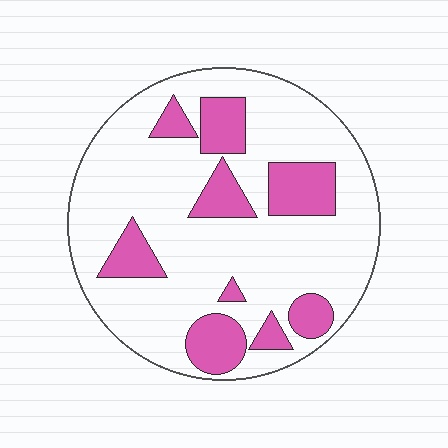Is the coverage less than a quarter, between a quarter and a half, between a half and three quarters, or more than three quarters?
Less than a quarter.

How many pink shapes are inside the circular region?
9.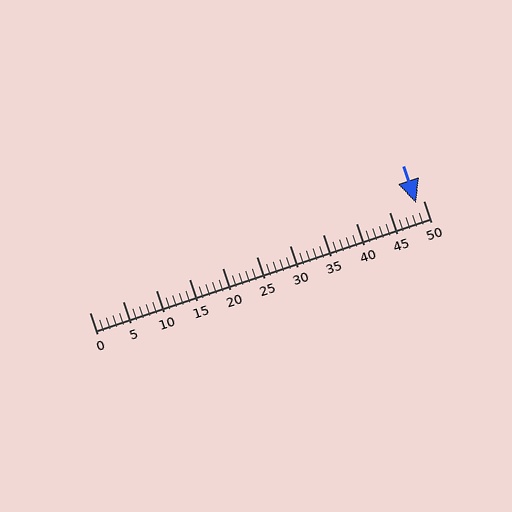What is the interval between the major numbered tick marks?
The major tick marks are spaced 5 units apart.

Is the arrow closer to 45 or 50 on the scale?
The arrow is closer to 50.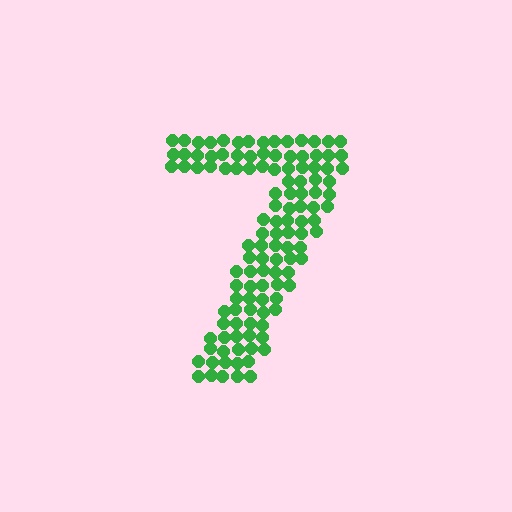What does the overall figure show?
The overall figure shows the digit 7.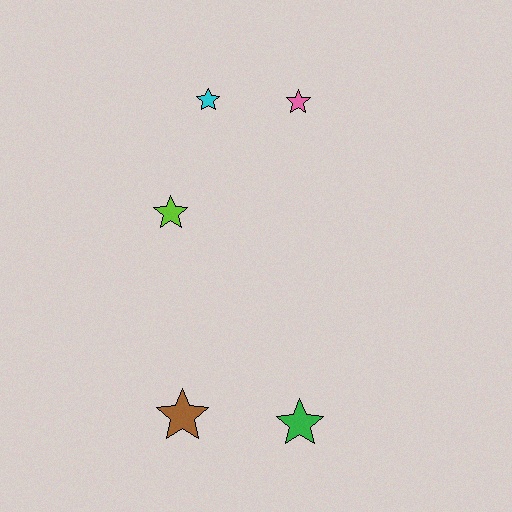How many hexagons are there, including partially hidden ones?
There are no hexagons.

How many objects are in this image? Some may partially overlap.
There are 5 objects.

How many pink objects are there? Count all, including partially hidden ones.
There is 1 pink object.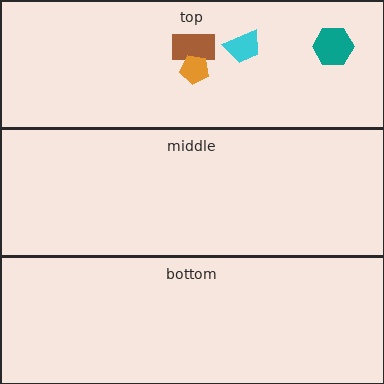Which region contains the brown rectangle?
The top region.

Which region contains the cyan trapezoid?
The top region.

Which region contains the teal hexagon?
The top region.